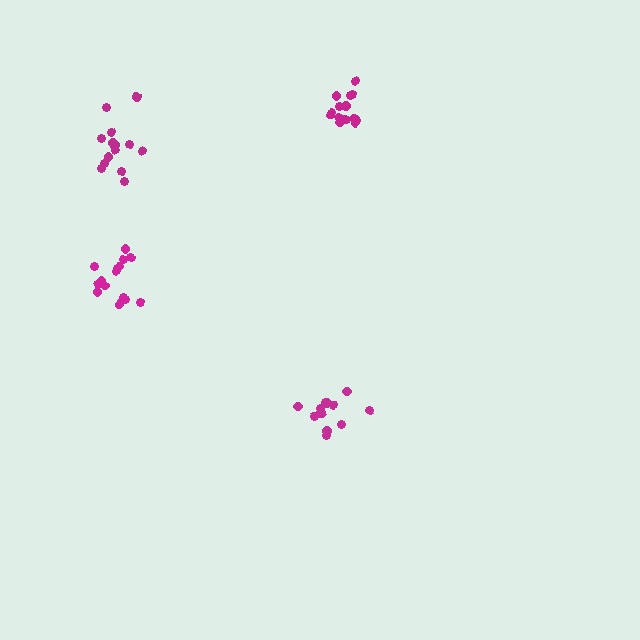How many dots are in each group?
Group 1: 13 dots, Group 2: 14 dots, Group 3: 15 dots, Group 4: 15 dots (57 total).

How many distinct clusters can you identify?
There are 4 distinct clusters.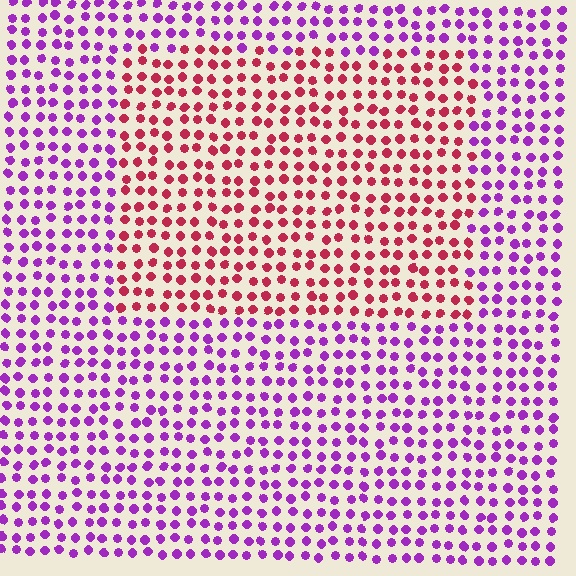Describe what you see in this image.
The image is filled with small purple elements in a uniform arrangement. A rectangle-shaped region is visible where the elements are tinted to a slightly different hue, forming a subtle color boundary.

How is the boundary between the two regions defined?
The boundary is defined purely by a slight shift in hue (about 58 degrees). Spacing, size, and orientation are identical on both sides.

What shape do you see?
I see a rectangle.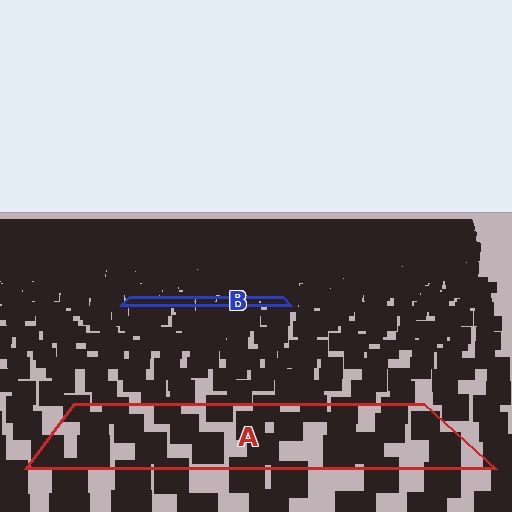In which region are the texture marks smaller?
The texture marks are smaller in region B, because it is farther away.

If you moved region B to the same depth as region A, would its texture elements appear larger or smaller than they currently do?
They would appear larger. At a closer depth, the same texture elements are projected at a bigger on-screen size.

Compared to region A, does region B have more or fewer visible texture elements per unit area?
Region B has more texture elements per unit area — they are packed more densely because it is farther away.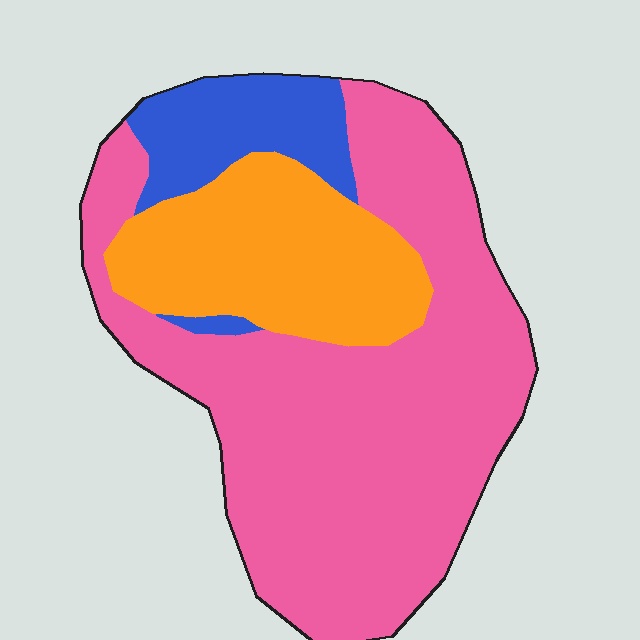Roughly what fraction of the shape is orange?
Orange takes up about one quarter (1/4) of the shape.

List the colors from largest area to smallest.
From largest to smallest: pink, orange, blue.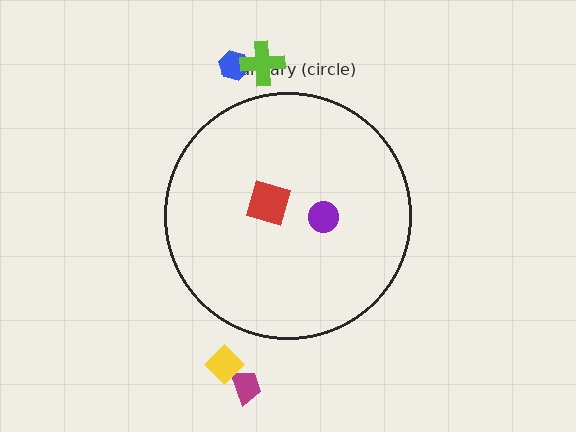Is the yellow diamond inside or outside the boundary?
Outside.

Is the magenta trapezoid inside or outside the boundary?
Outside.